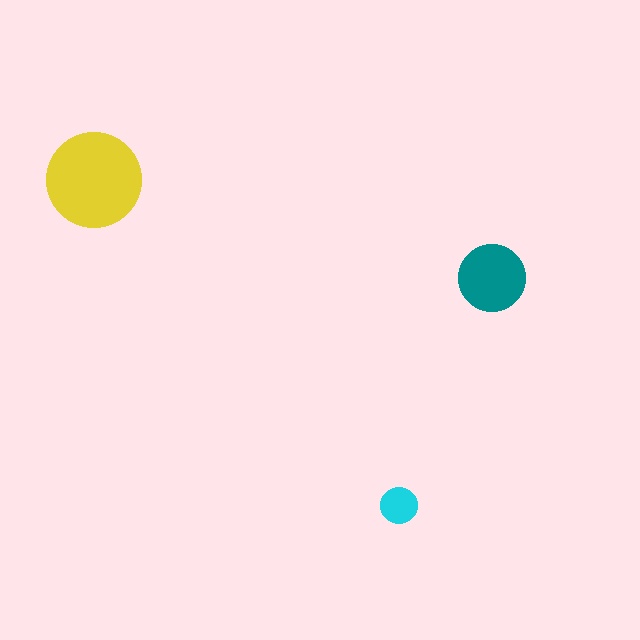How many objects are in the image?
There are 3 objects in the image.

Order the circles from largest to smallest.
the yellow one, the teal one, the cyan one.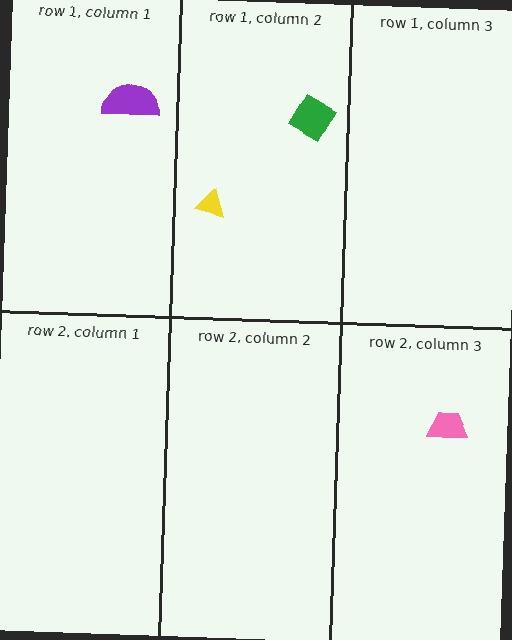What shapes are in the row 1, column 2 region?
The yellow triangle, the green diamond.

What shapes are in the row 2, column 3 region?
The pink trapezoid.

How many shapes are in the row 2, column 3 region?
1.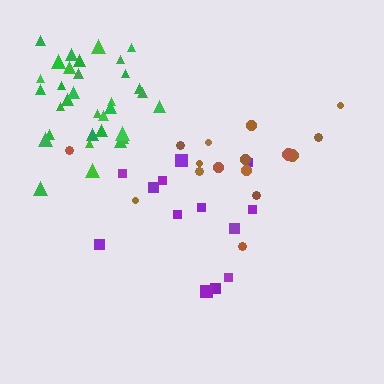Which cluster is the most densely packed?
Green.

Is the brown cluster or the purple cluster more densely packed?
Brown.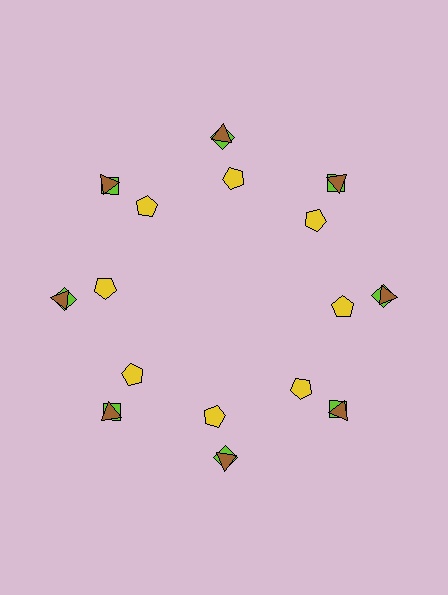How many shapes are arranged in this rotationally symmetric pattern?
There are 24 shapes, arranged in 8 groups of 3.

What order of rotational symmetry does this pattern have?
This pattern has 8-fold rotational symmetry.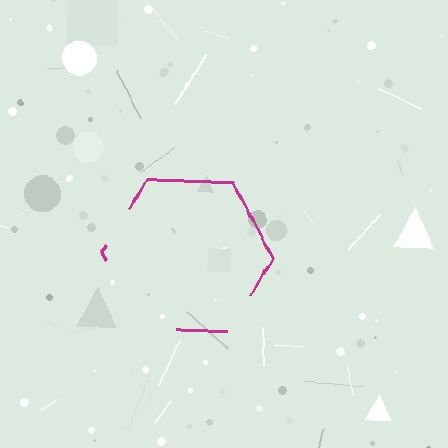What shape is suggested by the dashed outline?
The dashed outline suggests a hexagon.